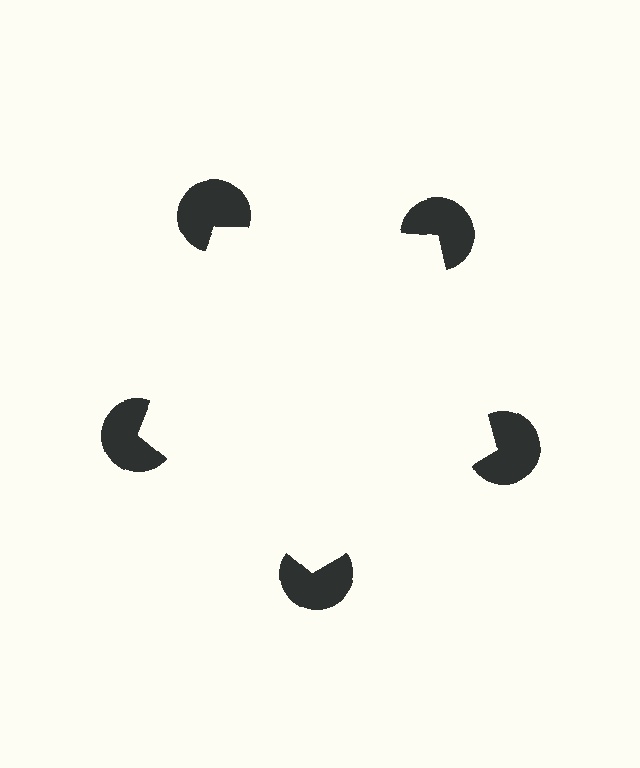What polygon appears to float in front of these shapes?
An illusory pentagon — its edges are inferred from the aligned wedge cuts in the pac-man discs, not physically drawn.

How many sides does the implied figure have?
5 sides.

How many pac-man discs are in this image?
There are 5 — one at each vertex of the illusory pentagon.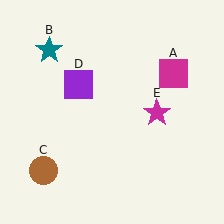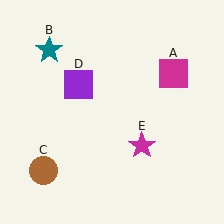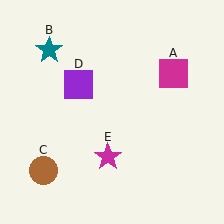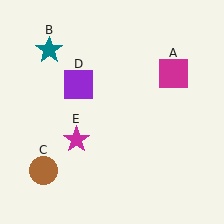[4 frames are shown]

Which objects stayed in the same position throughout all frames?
Magenta square (object A) and teal star (object B) and brown circle (object C) and purple square (object D) remained stationary.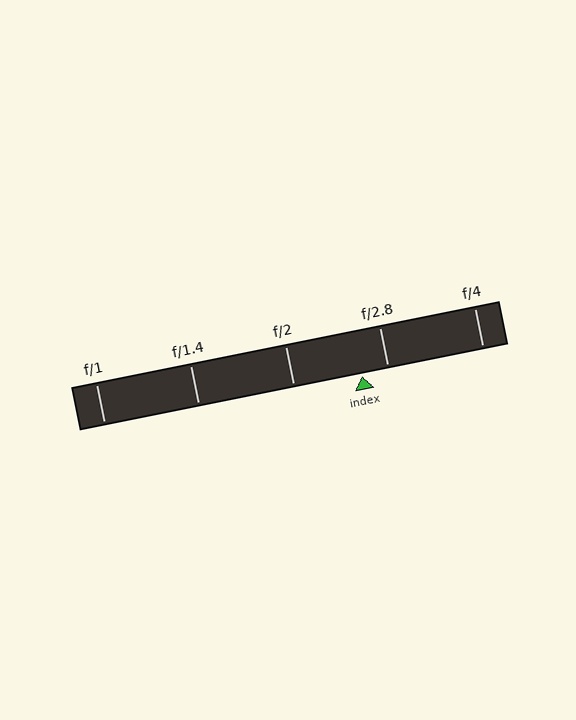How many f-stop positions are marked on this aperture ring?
There are 5 f-stop positions marked.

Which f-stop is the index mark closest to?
The index mark is closest to f/2.8.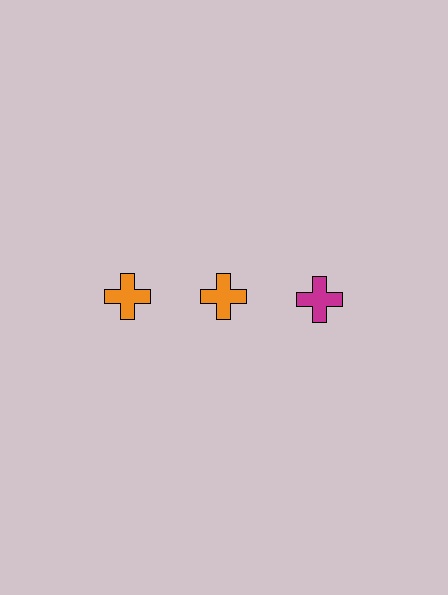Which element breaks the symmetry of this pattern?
The magenta cross in the top row, center column breaks the symmetry. All other shapes are orange crosses.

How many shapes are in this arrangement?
There are 3 shapes arranged in a grid pattern.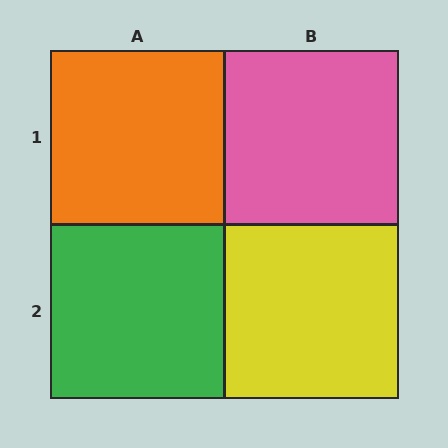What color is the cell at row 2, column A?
Green.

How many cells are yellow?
1 cell is yellow.